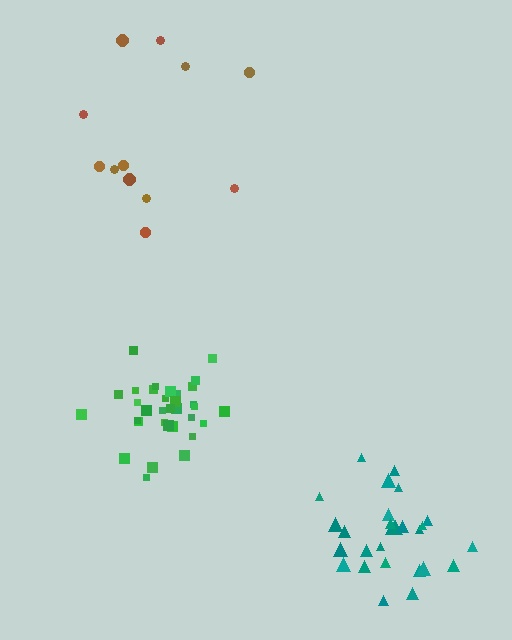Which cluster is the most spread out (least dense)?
Brown.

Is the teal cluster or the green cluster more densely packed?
Green.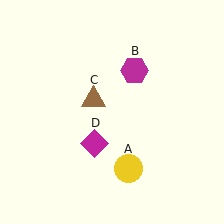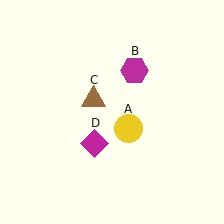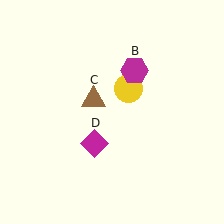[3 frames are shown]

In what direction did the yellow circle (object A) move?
The yellow circle (object A) moved up.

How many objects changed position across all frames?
1 object changed position: yellow circle (object A).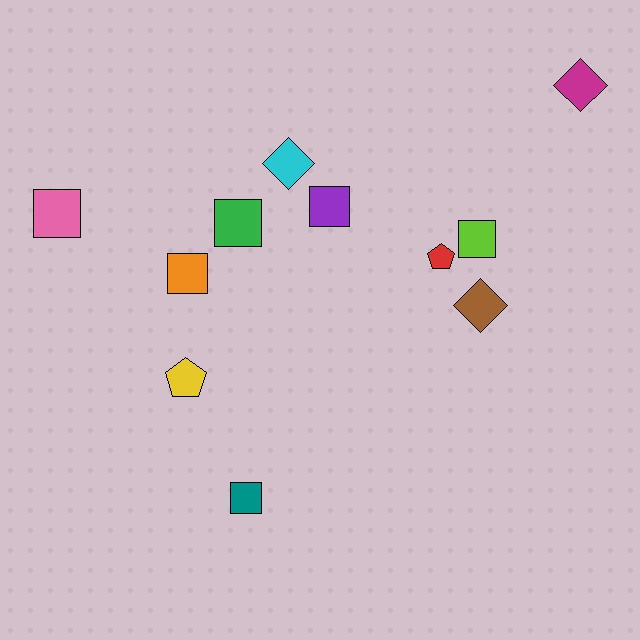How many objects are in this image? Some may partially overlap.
There are 11 objects.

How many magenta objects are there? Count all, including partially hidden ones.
There is 1 magenta object.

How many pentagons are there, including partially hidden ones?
There are 2 pentagons.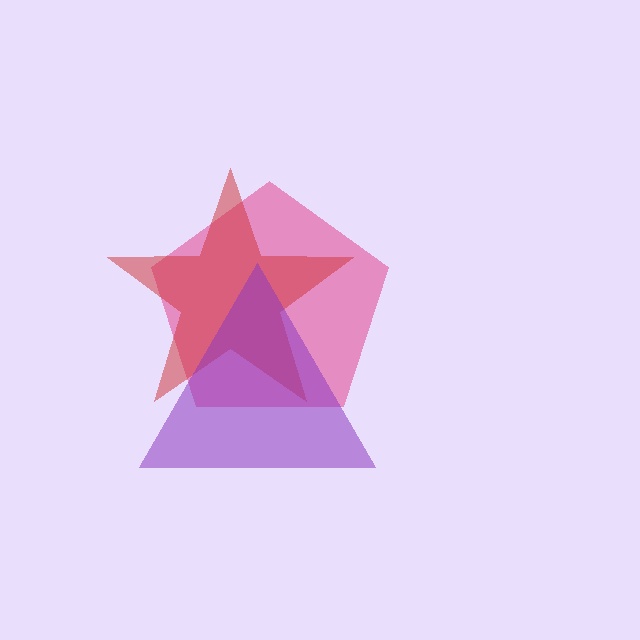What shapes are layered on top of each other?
The layered shapes are: a pink pentagon, a red star, a purple triangle.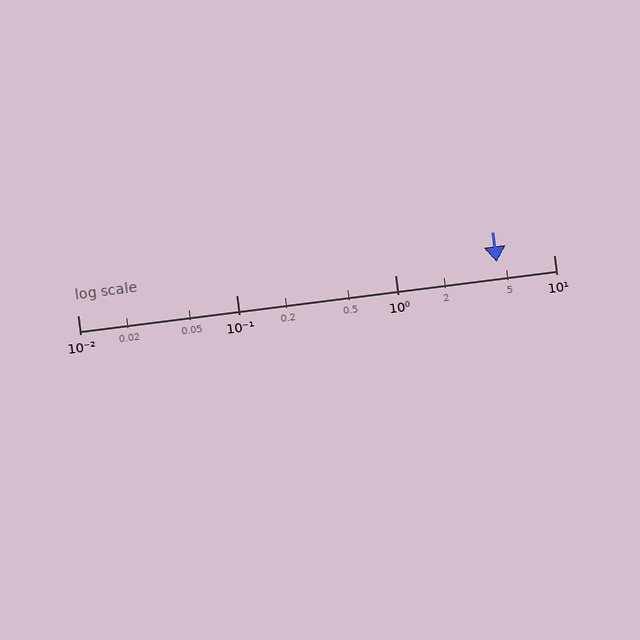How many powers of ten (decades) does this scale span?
The scale spans 3 decades, from 0.01 to 10.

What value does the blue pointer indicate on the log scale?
The pointer indicates approximately 4.4.